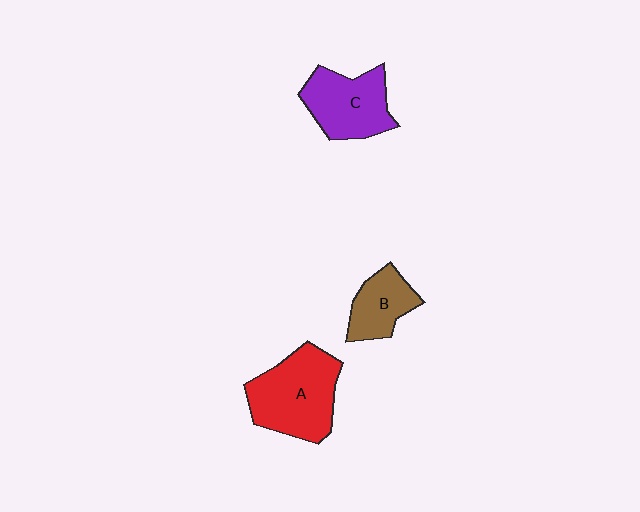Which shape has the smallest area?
Shape B (brown).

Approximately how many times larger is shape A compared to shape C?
Approximately 1.3 times.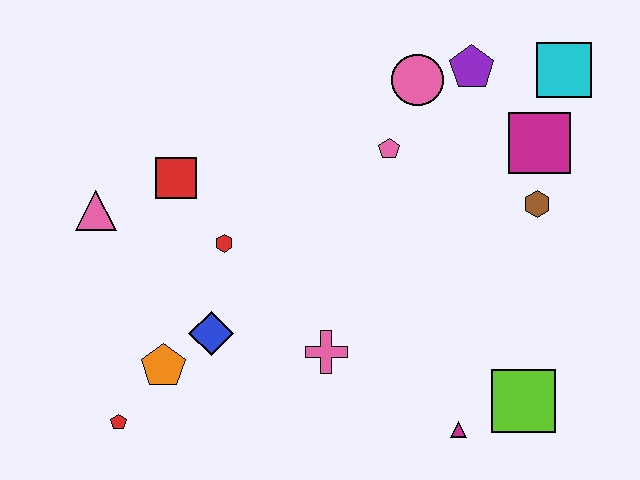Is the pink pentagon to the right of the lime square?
No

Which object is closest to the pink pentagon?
The pink circle is closest to the pink pentagon.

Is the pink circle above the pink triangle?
Yes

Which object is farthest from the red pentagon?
The cyan square is farthest from the red pentagon.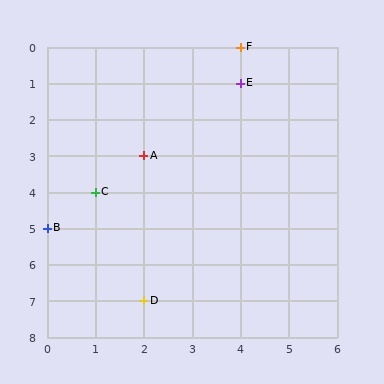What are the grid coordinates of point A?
Point A is at grid coordinates (2, 3).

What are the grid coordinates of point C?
Point C is at grid coordinates (1, 4).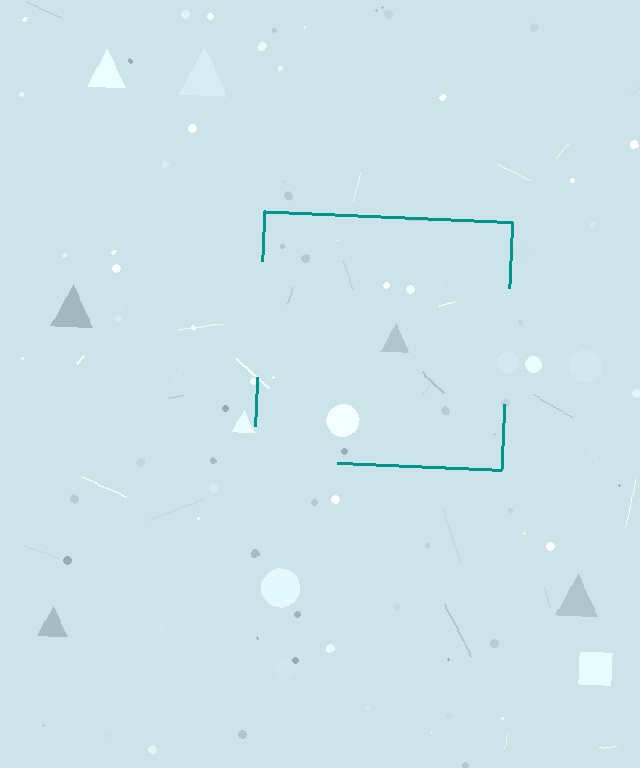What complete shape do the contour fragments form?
The contour fragments form a square.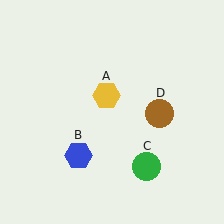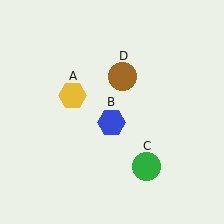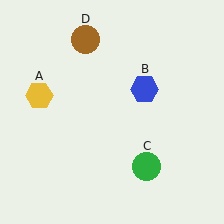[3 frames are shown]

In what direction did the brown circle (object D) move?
The brown circle (object D) moved up and to the left.